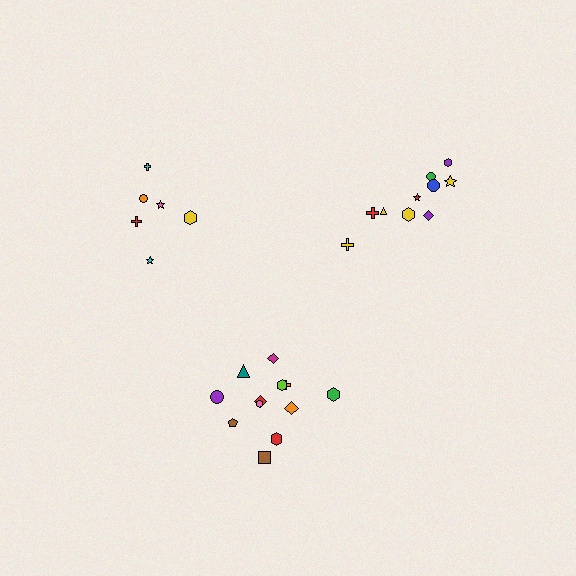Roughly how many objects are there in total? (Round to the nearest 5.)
Roughly 30 objects in total.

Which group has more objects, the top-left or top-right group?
The top-right group.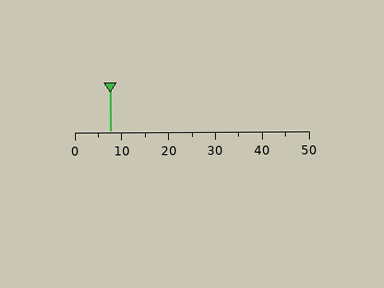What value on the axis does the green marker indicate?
The marker indicates approximately 7.5.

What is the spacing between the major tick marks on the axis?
The major ticks are spaced 10 apart.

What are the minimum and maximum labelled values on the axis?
The axis runs from 0 to 50.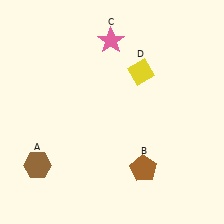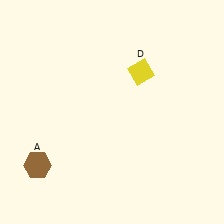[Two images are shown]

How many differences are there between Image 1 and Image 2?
There are 2 differences between the two images.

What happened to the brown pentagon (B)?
The brown pentagon (B) was removed in Image 2. It was in the bottom-right area of Image 1.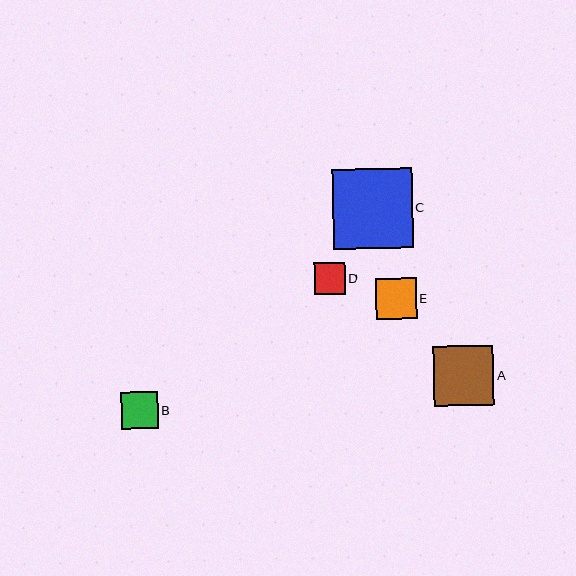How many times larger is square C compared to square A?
Square C is approximately 1.3 times the size of square A.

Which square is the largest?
Square C is the largest with a size of approximately 80 pixels.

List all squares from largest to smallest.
From largest to smallest: C, A, E, B, D.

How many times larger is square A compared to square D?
Square A is approximately 1.9 times the size of square D.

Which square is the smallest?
Square D is the smallest with a size of approximately 31 pixels.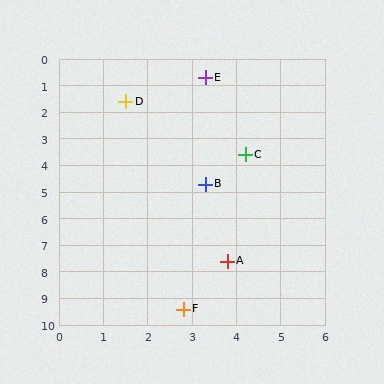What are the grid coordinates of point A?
Point A is at approximately (3.8, 7.6).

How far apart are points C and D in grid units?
Points C and D are about 3.4 grid units apart.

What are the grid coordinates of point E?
Point E is at approximately (3.3, 0.7).